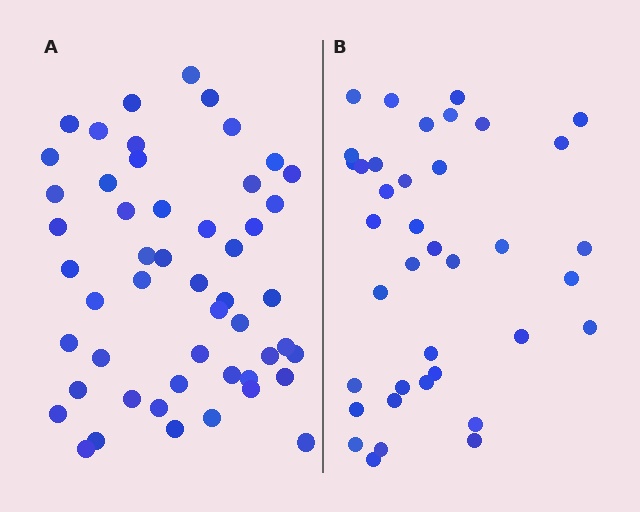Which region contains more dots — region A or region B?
Region A (the left region) has more dots.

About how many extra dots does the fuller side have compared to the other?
Region A has approximately 15 more dots than region B.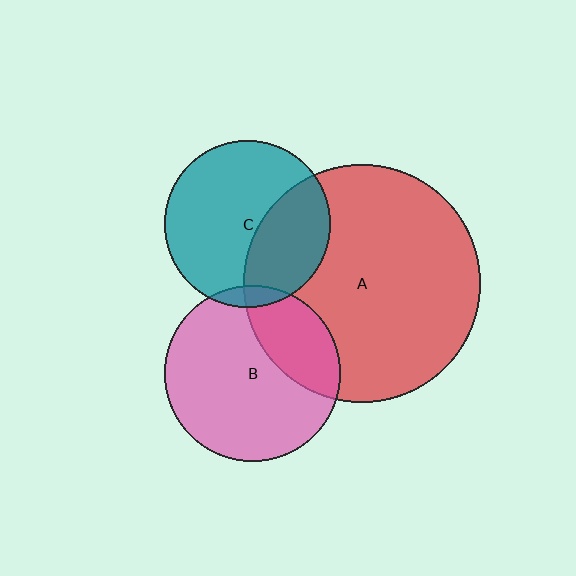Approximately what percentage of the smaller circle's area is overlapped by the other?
Approximately 25%.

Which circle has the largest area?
Circle A (red).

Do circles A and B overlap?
Yes.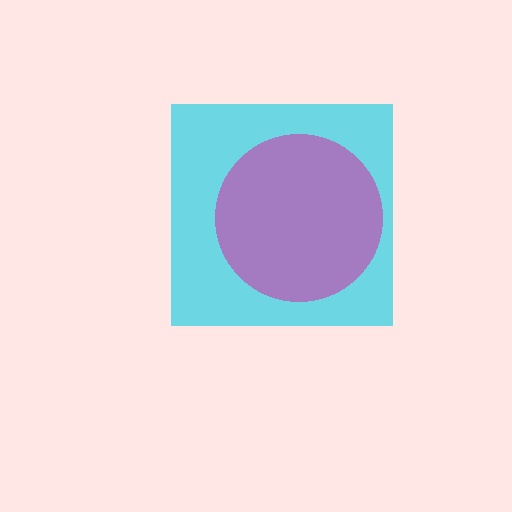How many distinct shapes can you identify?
There are 2 distinct shapes: a cyan square, a magenta circle.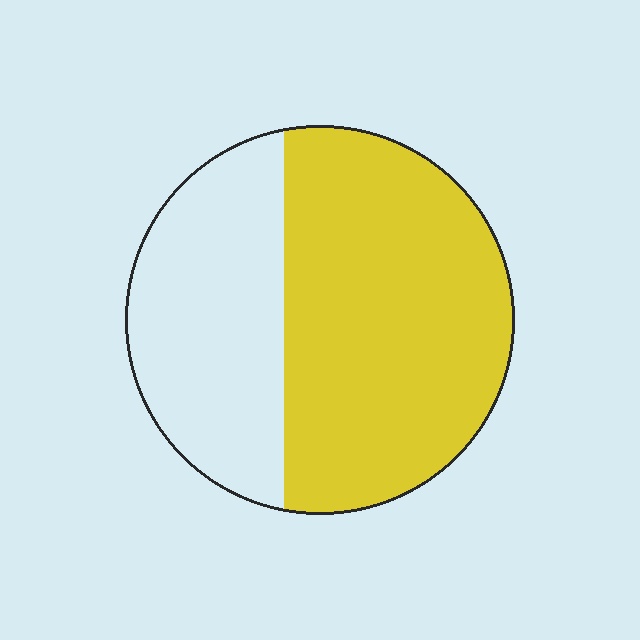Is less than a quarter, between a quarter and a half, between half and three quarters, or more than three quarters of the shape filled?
Between half and three quarters.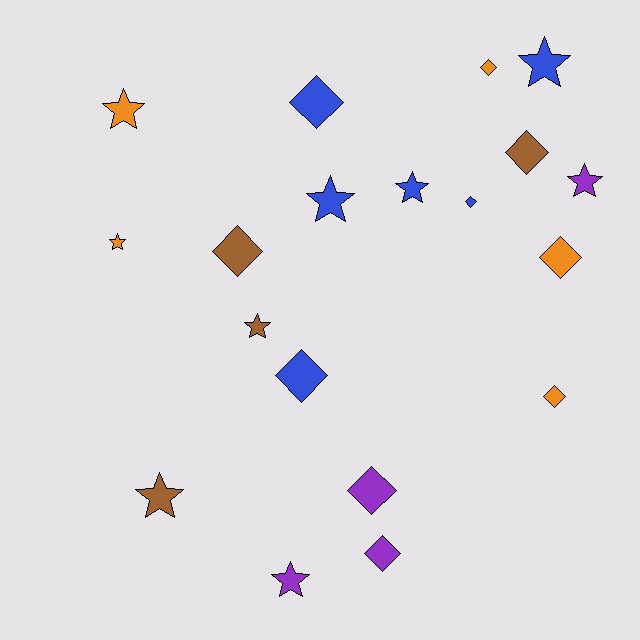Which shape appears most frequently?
Diamond, with 10 objects.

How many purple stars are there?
There are 2 purple stars.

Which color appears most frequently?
Blue, with 6 objects.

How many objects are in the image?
There are 19 objects.